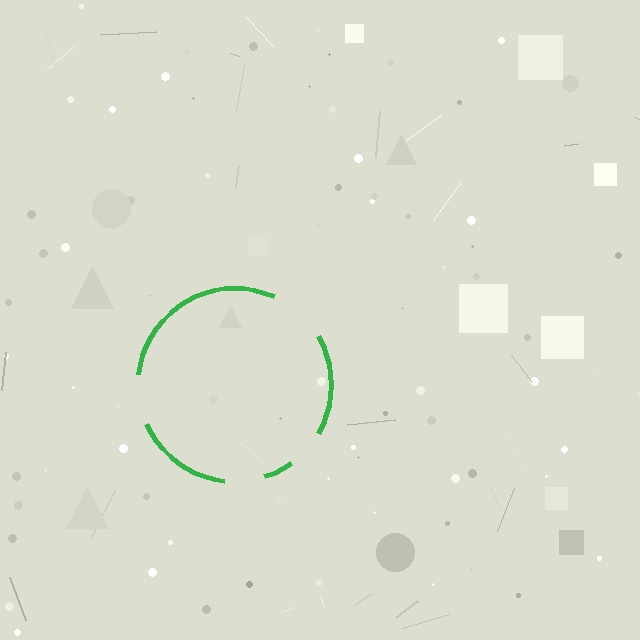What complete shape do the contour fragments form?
The contour fragments form a circle.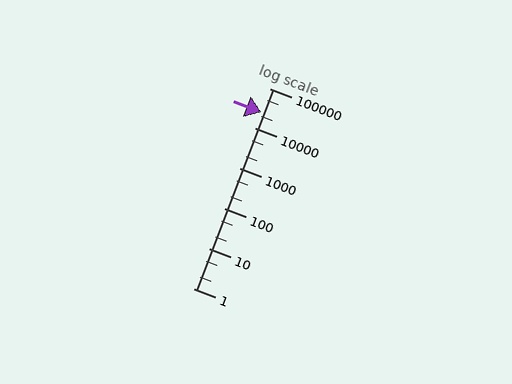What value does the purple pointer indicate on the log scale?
The pointer indicates approximately 26000.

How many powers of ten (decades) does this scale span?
The scale spans 5 decades, from 1 to 100000.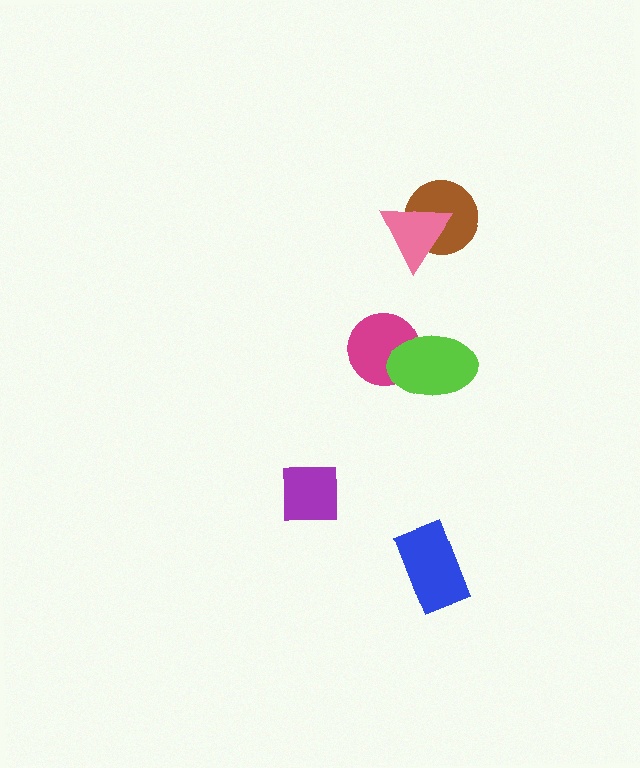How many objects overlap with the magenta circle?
1 object overlaps with the magenta circle.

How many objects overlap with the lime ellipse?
1 object overlaps with the lime ellipse.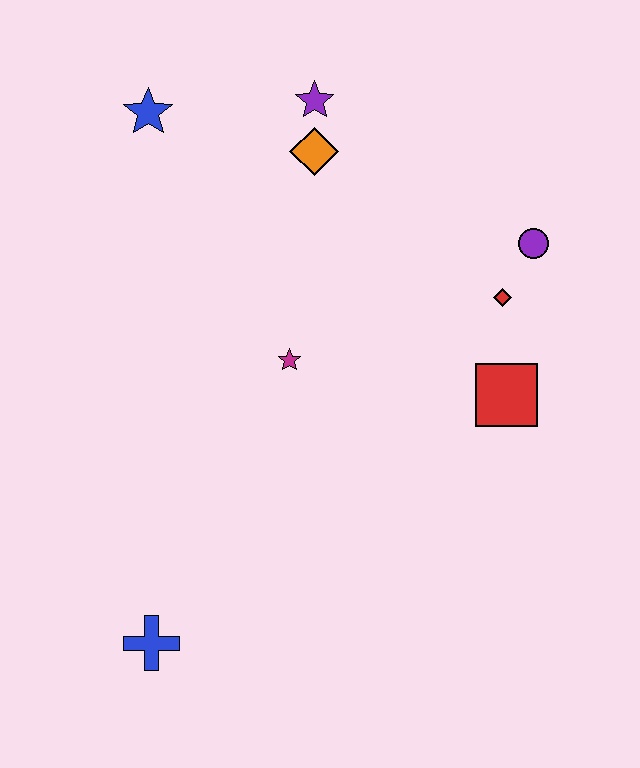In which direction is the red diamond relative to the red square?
The red diamond is above the red square.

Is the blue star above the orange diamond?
Yes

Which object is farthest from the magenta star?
The blue cross is farthest from the magenta star.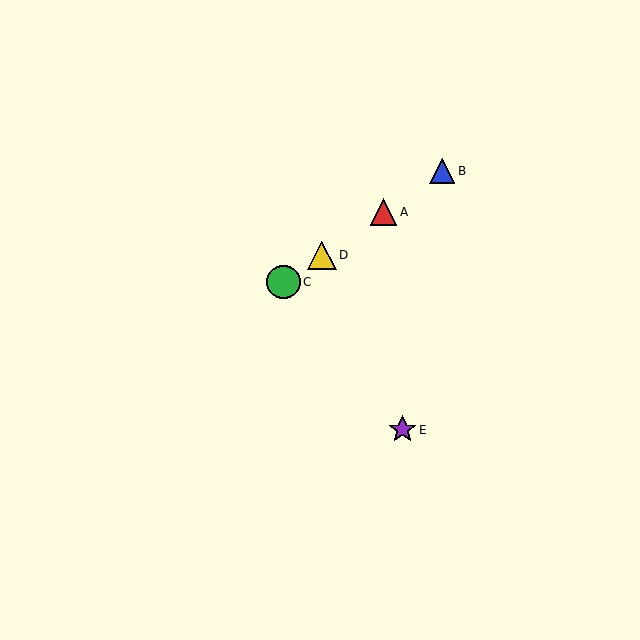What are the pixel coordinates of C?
Object C is at (284, 282).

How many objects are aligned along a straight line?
4 objects (A, B, C, D) are aligned along a straight line.